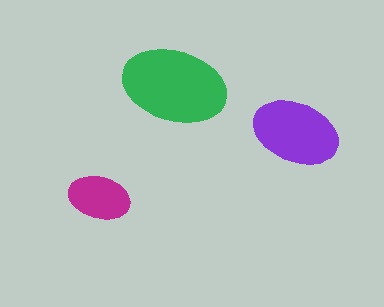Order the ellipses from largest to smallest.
the green one, the purple one, the magenta one.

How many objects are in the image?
There are 3 objects in the image.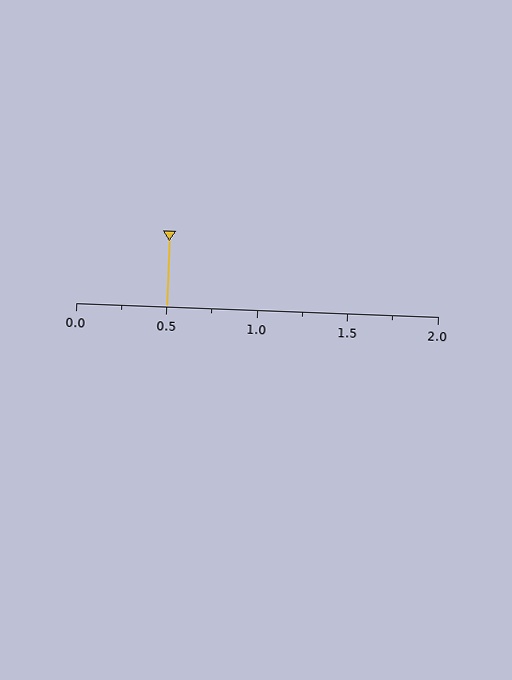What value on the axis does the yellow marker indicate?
The marker indicates approximately 0.5.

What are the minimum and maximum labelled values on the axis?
The axis runs from 0.0 to 2.0.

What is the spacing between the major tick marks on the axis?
The major ticks are spaced 0.5 apart.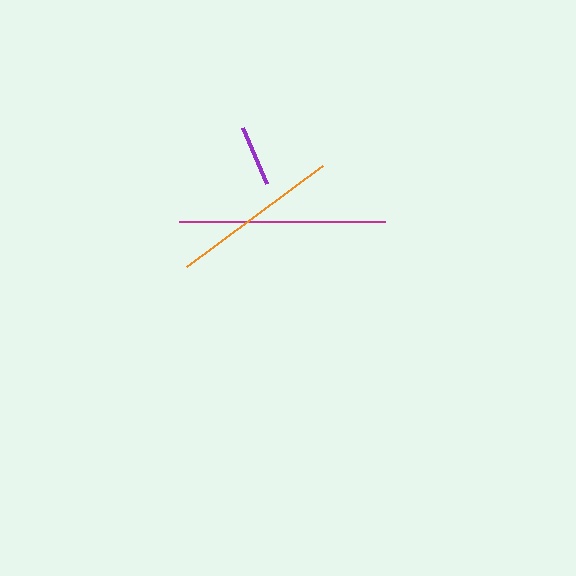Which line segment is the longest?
The magenta line is the longest at approximately 206 pixels.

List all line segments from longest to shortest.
From longest to shortest: magenta, orange, purple.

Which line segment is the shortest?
The purple line is the shortest at approximately 60 pixels.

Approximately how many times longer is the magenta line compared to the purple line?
The magenta line is approximately 3.4 times the length of the purple line.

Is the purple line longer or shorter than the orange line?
The orange line is longer than the purple line.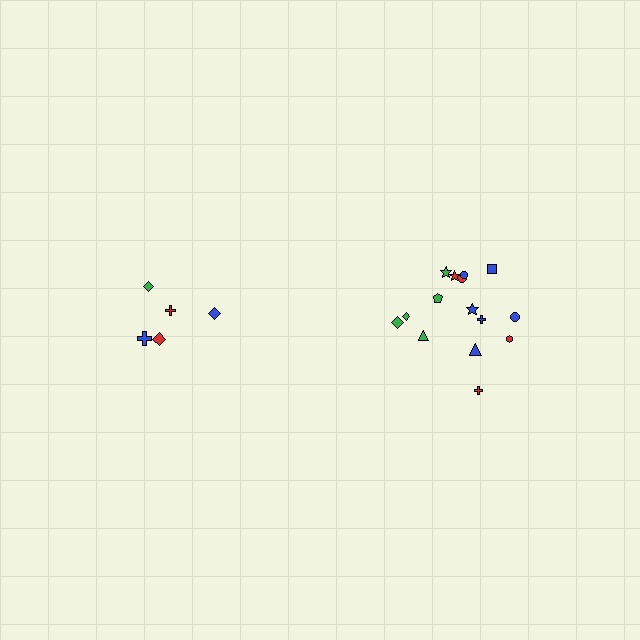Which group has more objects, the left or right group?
The right group.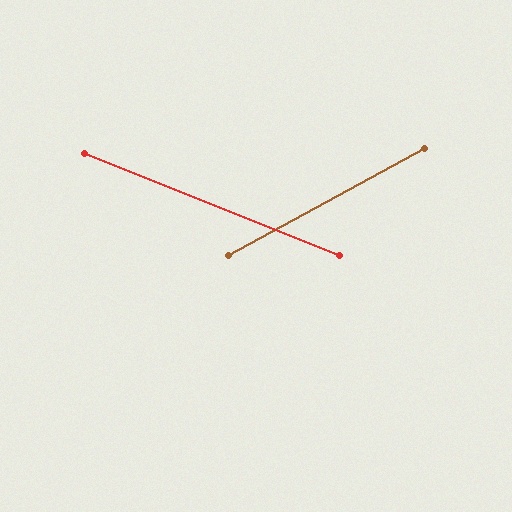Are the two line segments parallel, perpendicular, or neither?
Neither parallel nor perpendicular — they differ by about 50°.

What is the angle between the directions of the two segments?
Approximately 50 degrees.